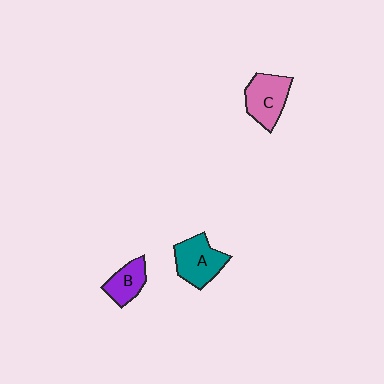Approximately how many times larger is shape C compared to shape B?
Approximately 1.4 times.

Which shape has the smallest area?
Shape B (purple).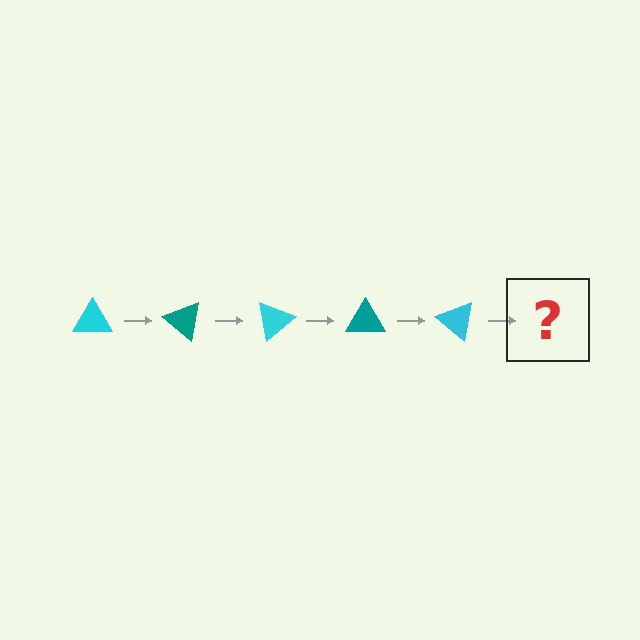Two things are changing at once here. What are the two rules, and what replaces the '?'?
The two rules are that it rotates 40 degrees each step and the color cycles through cyan and teal. The '?' should be a teal triangle, rotated 200 degrees from the start.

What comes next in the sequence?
The next element should be a teal triangle, rotated 200 degrees from the start.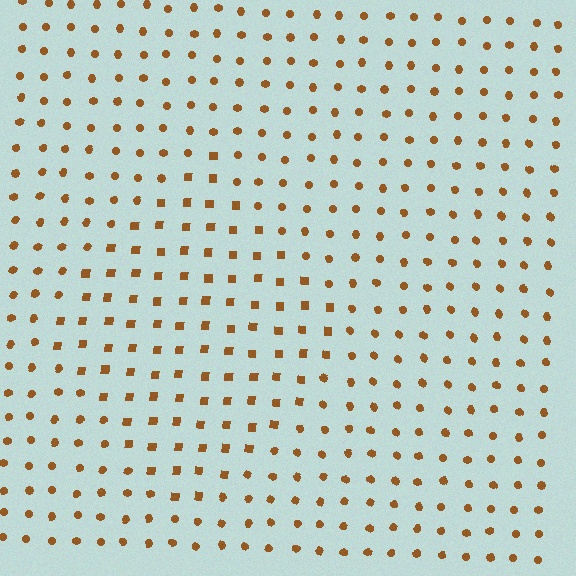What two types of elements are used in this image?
The image uses squares inside the diamond region and circles outside it.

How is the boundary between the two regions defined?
The boundary is defined by a change in element shape: squares inside vs. circles outside. All elements share the same color and spacing.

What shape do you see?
I see a diamond.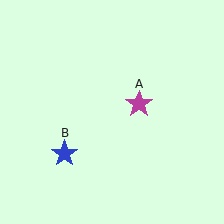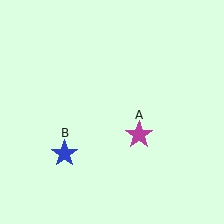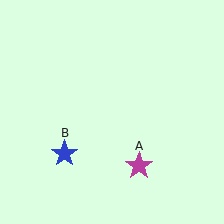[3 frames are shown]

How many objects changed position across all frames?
1 object changed position: magenta star (object A).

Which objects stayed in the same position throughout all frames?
Blue star (object B) remained stationary.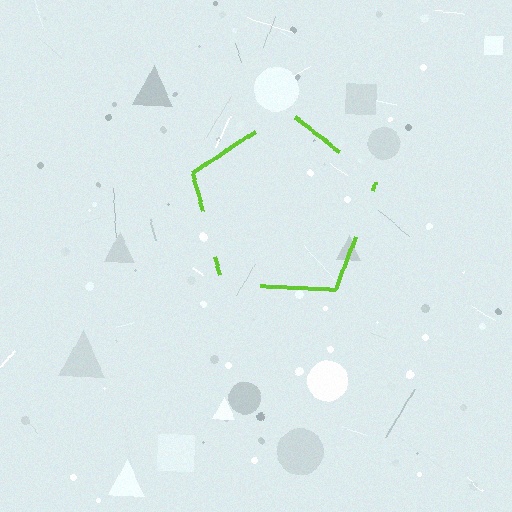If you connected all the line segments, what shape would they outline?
They would outline a pentagon.